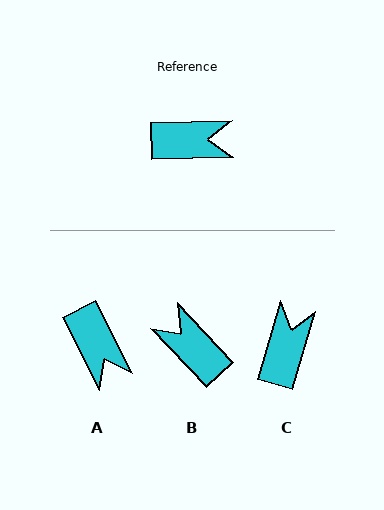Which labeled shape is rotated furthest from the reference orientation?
B, about 132 degrees away.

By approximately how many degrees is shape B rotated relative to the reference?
Approximately 132 degrees counter-clockwise.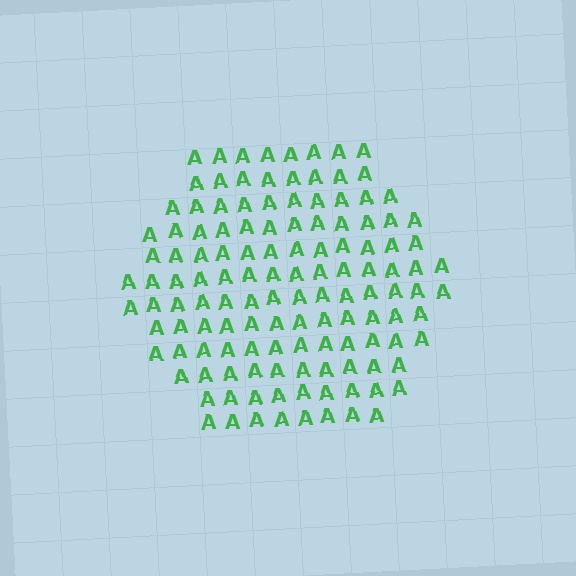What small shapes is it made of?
It is made of small letter A's.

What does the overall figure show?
The overall figure shows a hexagon.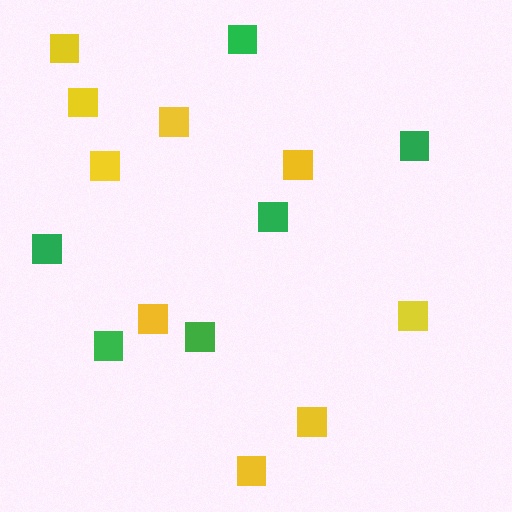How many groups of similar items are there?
There are 2 groups: one group of yellow squares (9) and one group of green squares (6).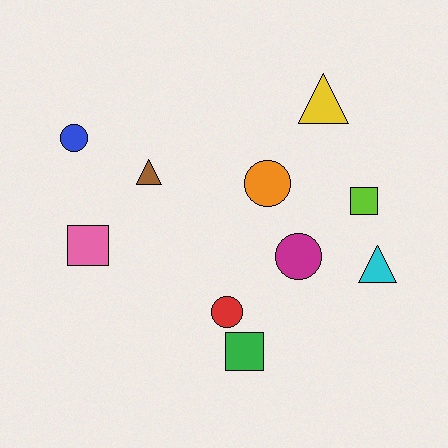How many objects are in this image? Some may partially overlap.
There are 10 objects.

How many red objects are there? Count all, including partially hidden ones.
There is 1 red object.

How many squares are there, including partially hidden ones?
There are 3 squares.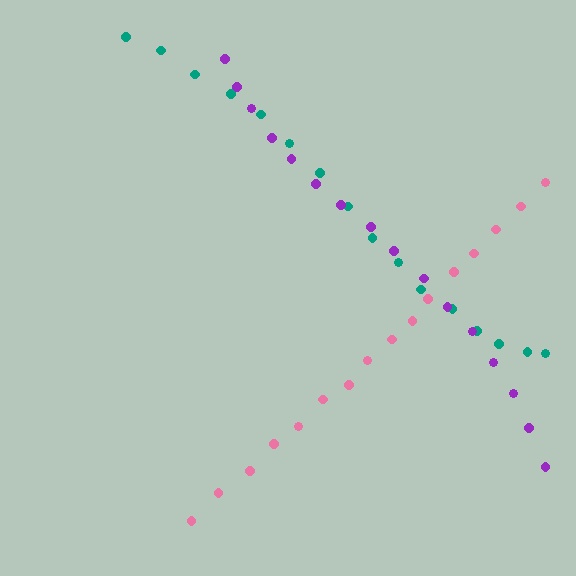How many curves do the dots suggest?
There are 3 distinct paths.